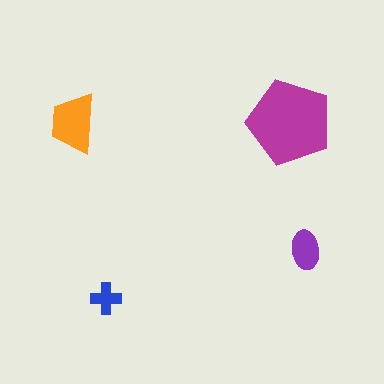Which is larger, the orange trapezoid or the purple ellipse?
The orange trapezoid.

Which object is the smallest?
The blue cross.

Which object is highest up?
The magenta pentagon is topmost.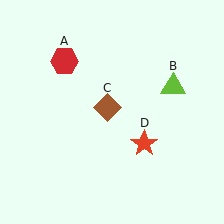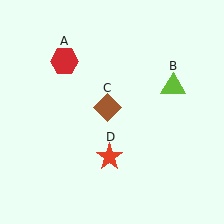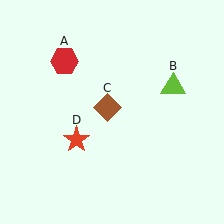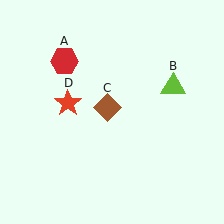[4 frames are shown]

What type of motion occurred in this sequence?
The red star (object D) rotated clockwise around the center of the scene.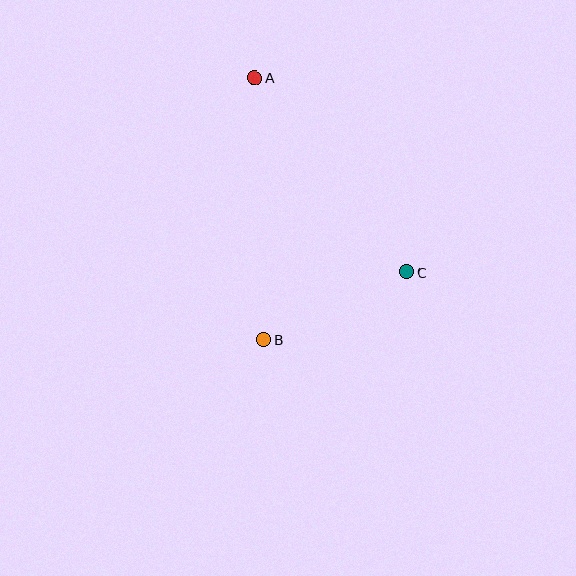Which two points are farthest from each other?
Points A and B are farthest from each other.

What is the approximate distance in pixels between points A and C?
The distance between A and C is approximately 247 pixels.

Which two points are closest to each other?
Points B and C are closest to each other.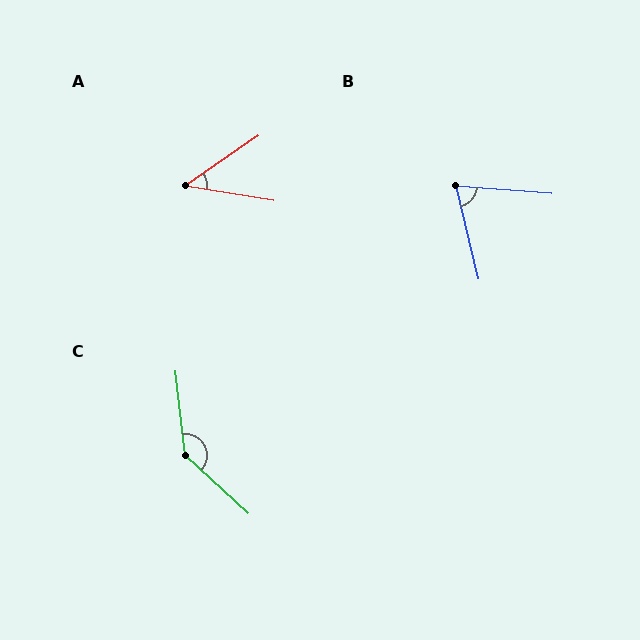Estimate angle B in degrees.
Approximately 72 degrees.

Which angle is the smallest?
A, at approximately 44 degrees.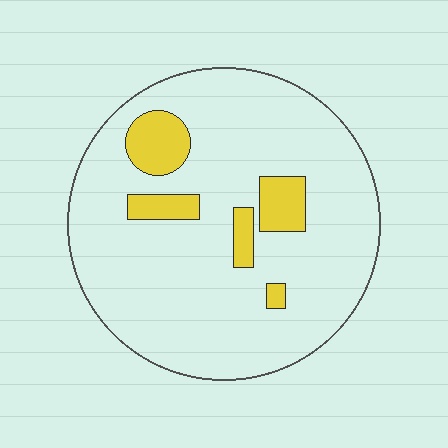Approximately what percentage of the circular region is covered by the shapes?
Approximately 15%.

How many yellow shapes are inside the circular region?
5.